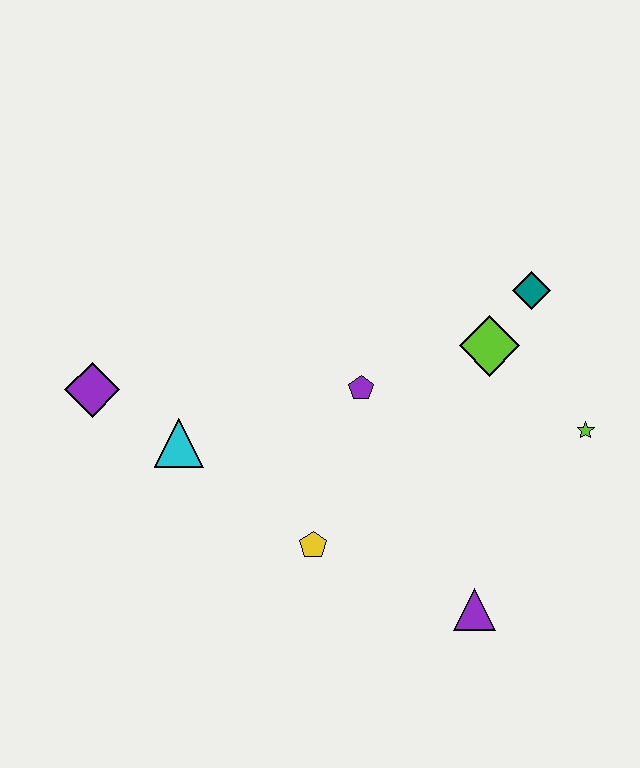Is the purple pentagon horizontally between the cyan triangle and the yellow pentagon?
No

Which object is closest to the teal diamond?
The lime diamond is closest to the teal diamond.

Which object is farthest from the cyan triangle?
The lime star is farthest from the cyan triangle.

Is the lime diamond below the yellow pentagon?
No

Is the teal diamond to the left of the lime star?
Yes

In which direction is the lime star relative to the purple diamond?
The lime star is to the right of the purple diamond.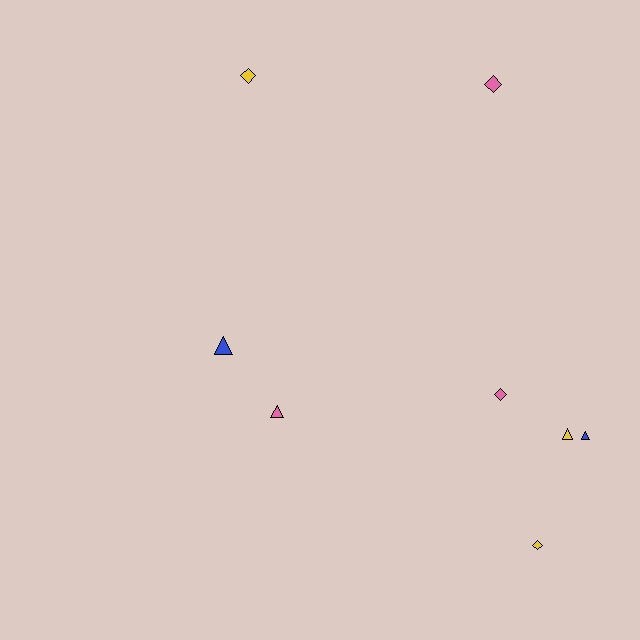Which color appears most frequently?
Yellow, with 3 objects.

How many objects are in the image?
There are 8 objects.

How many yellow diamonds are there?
There are 2 yellow diamonds.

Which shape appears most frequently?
Triangle, with 4 objects.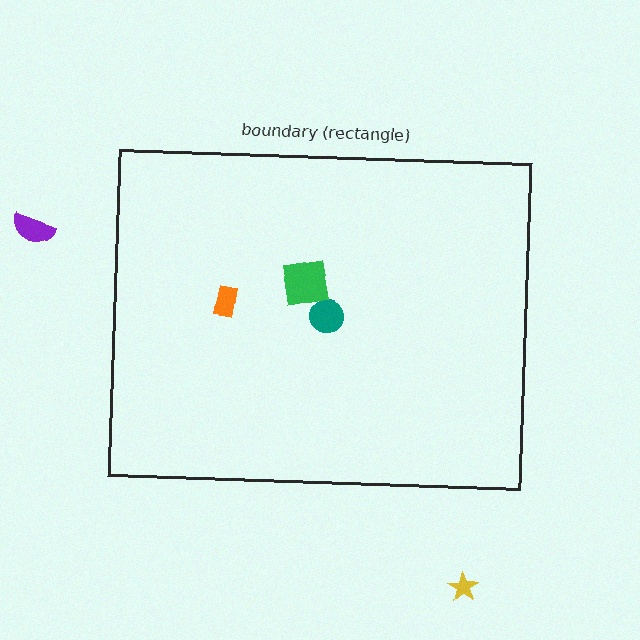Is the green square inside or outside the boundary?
Inside.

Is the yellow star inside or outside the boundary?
Outside.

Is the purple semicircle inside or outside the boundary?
Outside.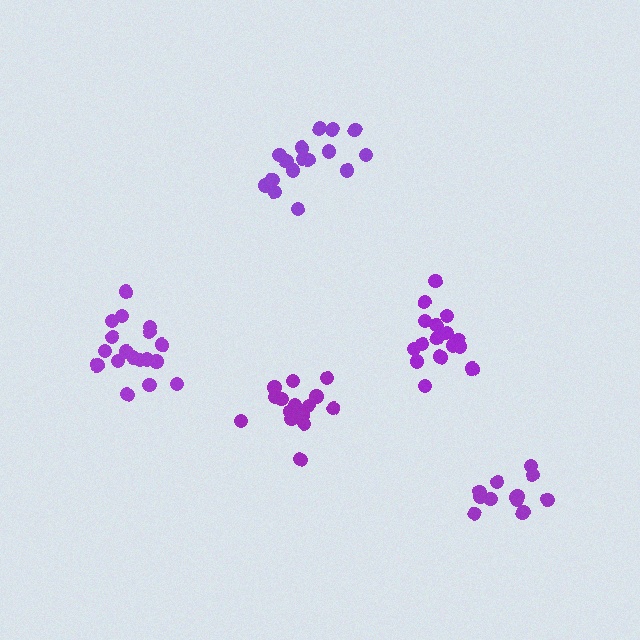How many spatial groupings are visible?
There are 5 spatial groupings.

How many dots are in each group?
Group 1: 16 dots, Group 2: 18 dots, Group 3: 12 dots, Group 4: 15 dots, Group 5: 16 dots (77 total).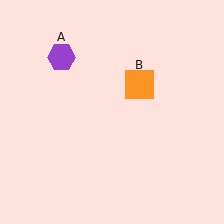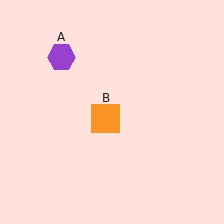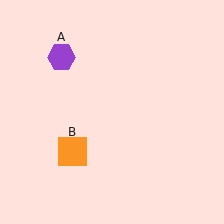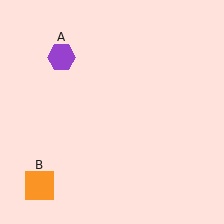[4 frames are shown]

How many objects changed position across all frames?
1 object changed position: orange square (object B).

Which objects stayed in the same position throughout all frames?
Purple hexagon (object A) remained stationary.